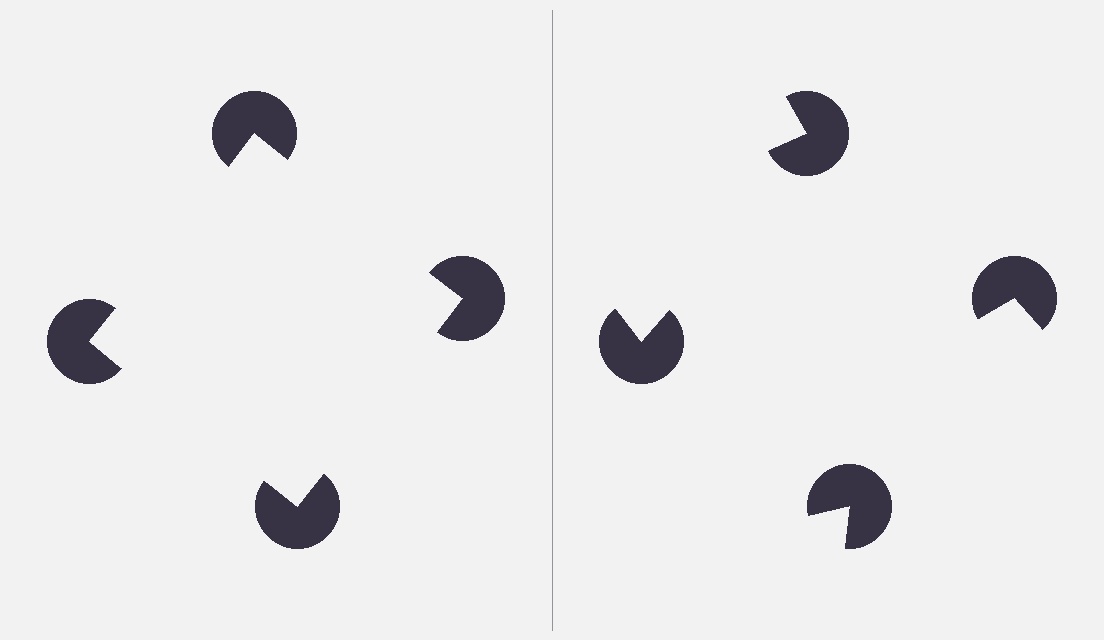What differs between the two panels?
The pac-man discs are positioned identically on both sides; only the wedge orientations differ. On the left they align to a square; on the right they are misaligned.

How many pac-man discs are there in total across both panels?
8 — 4 on each side.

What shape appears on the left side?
An illusory square.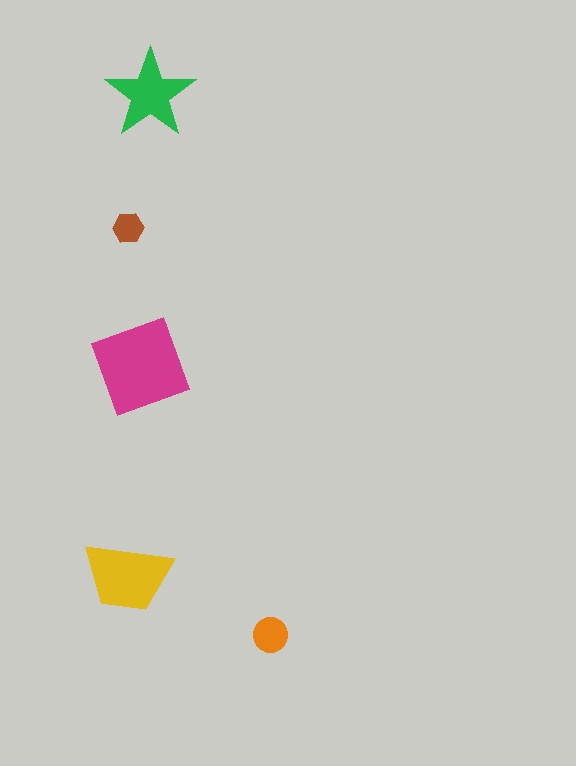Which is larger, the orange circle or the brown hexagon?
The orange circle.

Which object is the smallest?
The brown hexagon.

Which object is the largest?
The magenta square.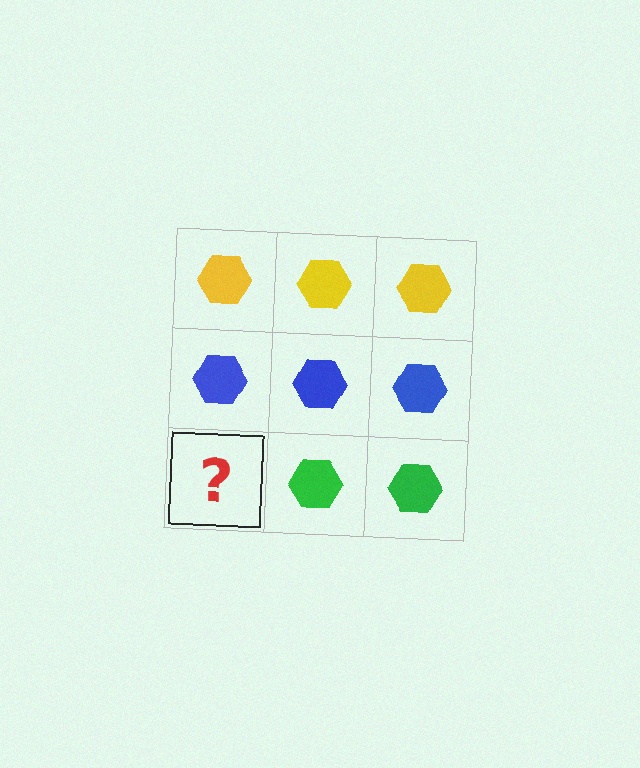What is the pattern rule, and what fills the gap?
The rule is that each row has a consistent color. The gap should be filled with a green hexagon.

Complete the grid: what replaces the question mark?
The question mark should be replaced with a green hexagon.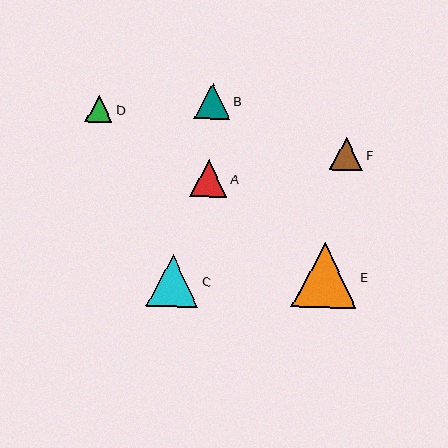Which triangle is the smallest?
Triangle D is the smallest with a size of approximately 27 pixels.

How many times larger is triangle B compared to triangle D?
Triangle B is approximately 1.3 times the size of triangle D.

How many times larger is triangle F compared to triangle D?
Triangle F is approximately 1.2 times the size of triangle D.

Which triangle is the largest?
Triangle E is the largest with a size of approximately 65 pixels.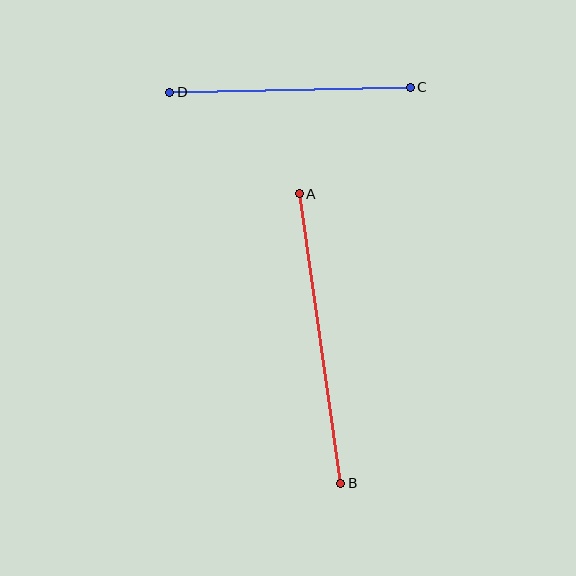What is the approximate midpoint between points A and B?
The midpoint is at approximately (320, 339) pixels.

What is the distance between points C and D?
The distance is approximately 240 pixels.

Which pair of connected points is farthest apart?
Points A and B are farthest apart.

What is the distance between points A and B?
The distance is approximately 293 pixels.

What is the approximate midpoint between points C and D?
The midpoint is at approximately (290, 90) pixels.